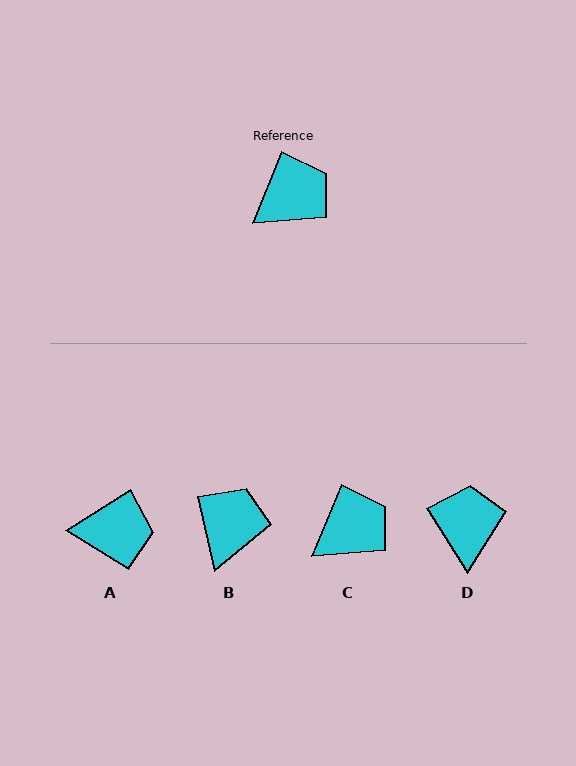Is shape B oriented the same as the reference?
No, it is off by about 35 degrees.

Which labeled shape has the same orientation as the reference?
C.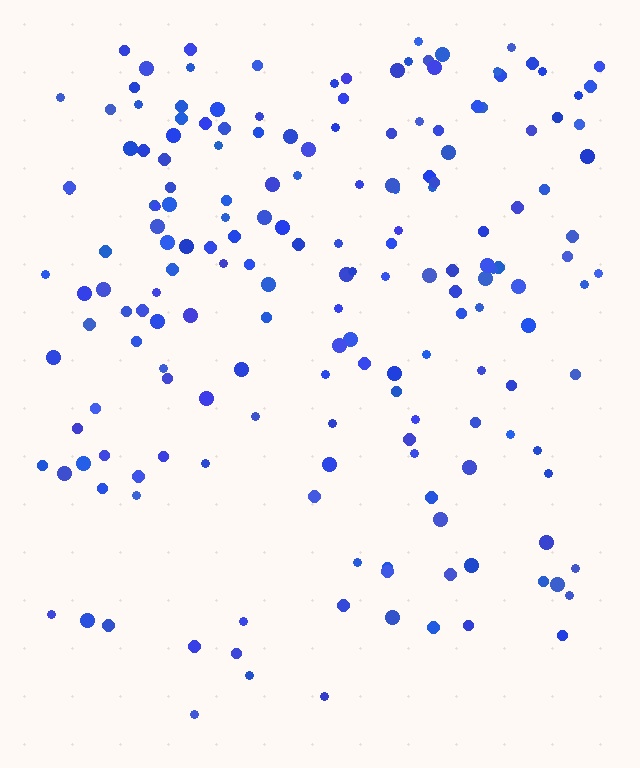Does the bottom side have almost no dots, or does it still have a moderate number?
Still a moderate number, just noticeably fewer than the top.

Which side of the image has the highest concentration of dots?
The top.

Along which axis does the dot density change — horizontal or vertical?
Vertical.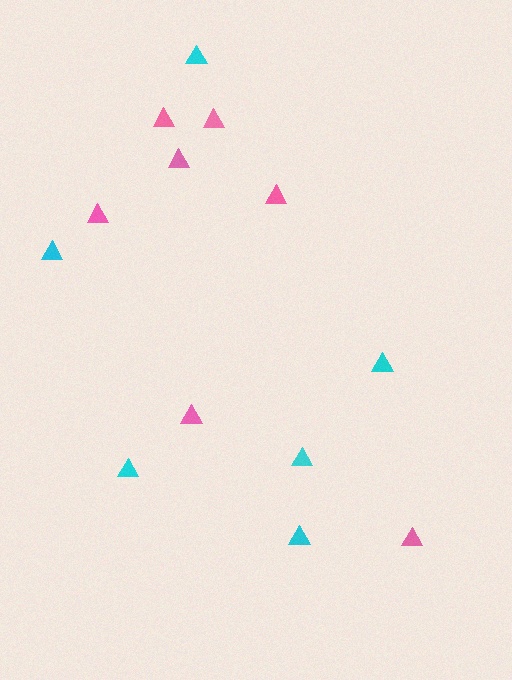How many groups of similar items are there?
There are 2 groups: one group of pink triangles (7) and one group of cyan triangles (6).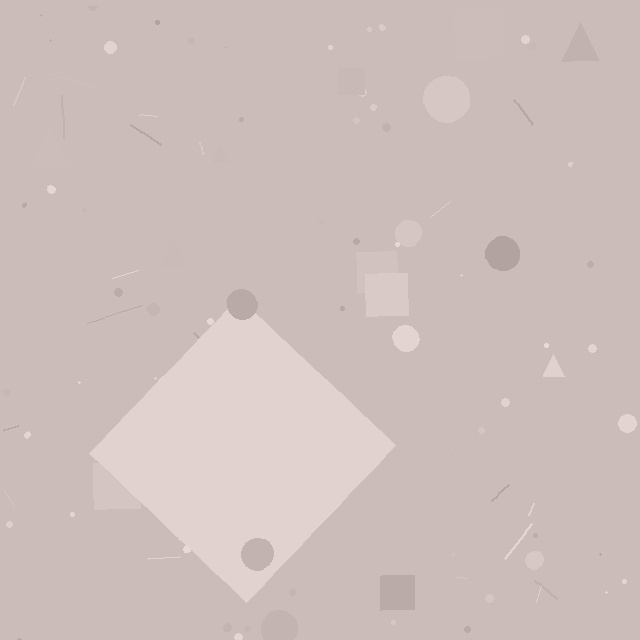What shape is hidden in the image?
A diamond is hidden in the image.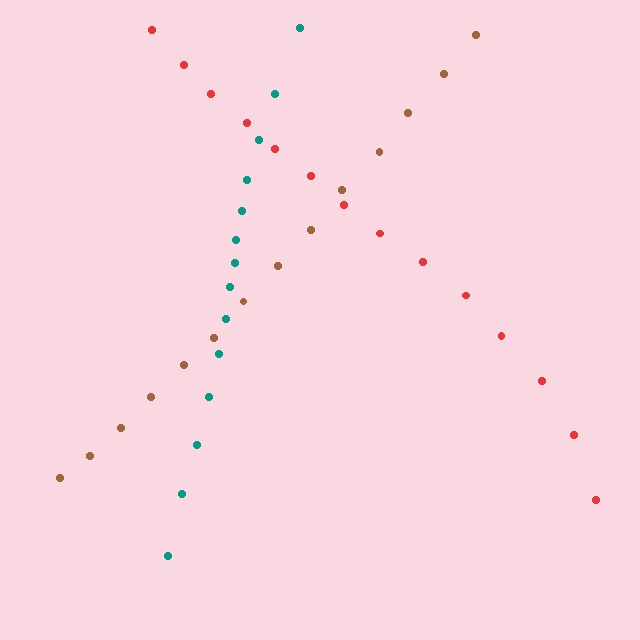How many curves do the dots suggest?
There are 3 distinct paths.